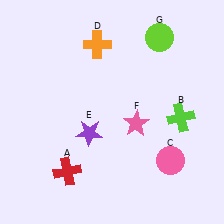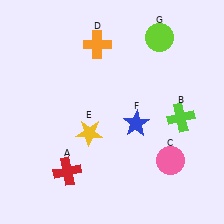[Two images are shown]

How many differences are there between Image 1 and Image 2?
There are 2 differences between the two images.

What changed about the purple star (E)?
In Image 1, E is purple. In Image 2, it changed to yellow.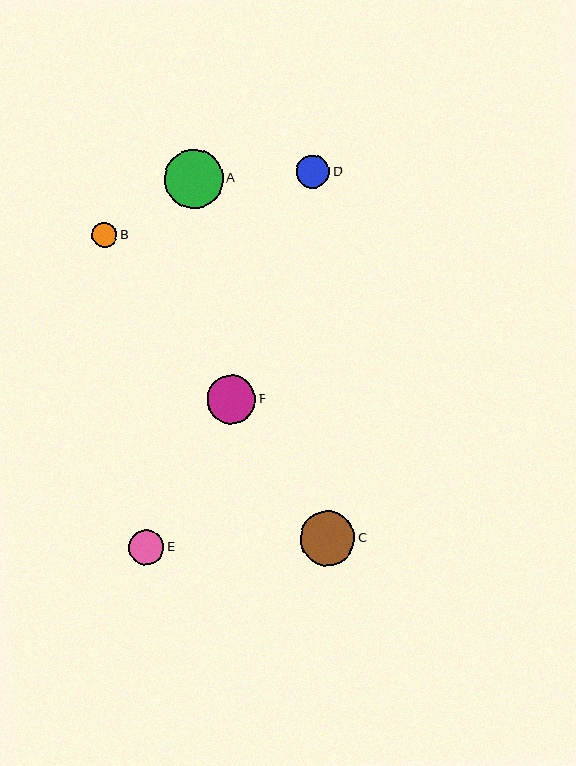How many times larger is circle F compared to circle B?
Circle F is approximately 1.9 times the size of circle B.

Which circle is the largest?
Circle A is the largest with a size of approximately 59 pixels.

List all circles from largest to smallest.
From largest to smallest: A, C, F, E, D, B.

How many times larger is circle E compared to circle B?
Circle E is approximately 1.4 times the size of circle B.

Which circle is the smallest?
Circle B is the smallest with a size of approximately 26 pixels.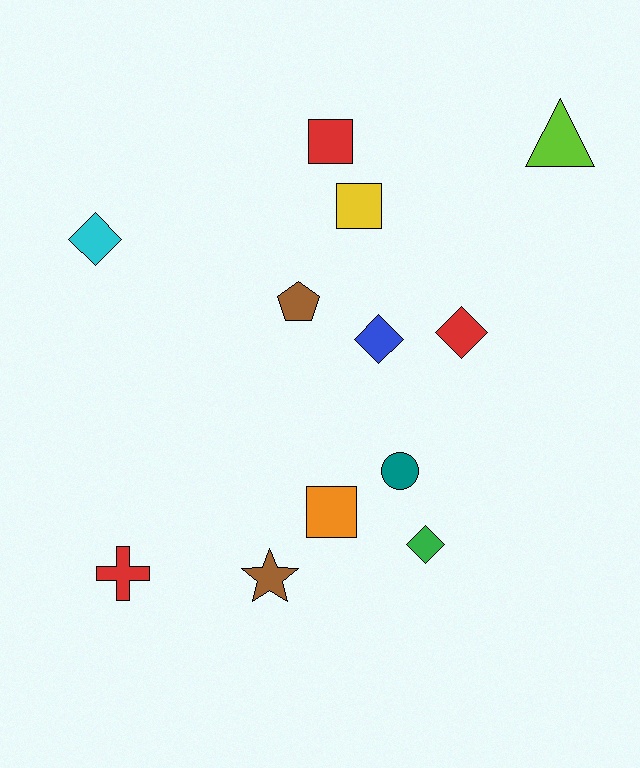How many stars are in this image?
There is 1 star.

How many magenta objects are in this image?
There are no magenta objects.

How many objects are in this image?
There are 12 objects.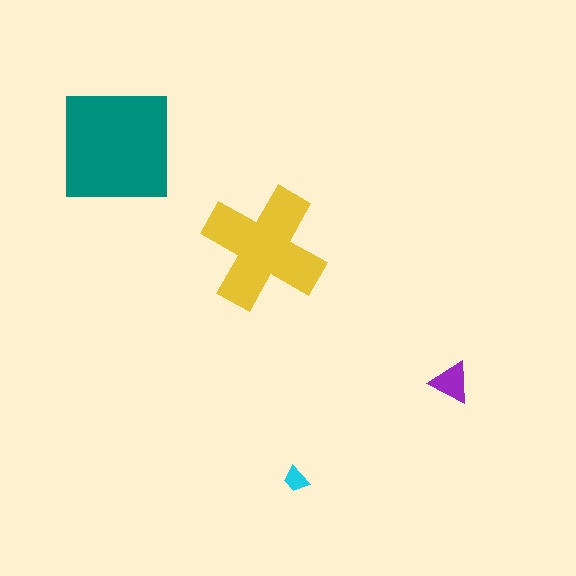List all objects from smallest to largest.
The cyan trapezoid, the purple triangle, the yellow cross, the teal square.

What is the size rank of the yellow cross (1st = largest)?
2nd.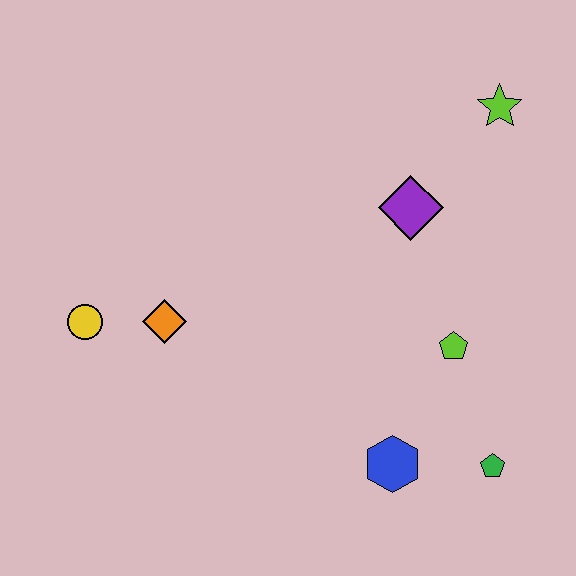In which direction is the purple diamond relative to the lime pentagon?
The purple diamond is above the lime pentagon.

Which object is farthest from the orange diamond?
The lime star is farthest from the orange diamond.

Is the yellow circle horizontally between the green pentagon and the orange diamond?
No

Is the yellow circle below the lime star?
Yes